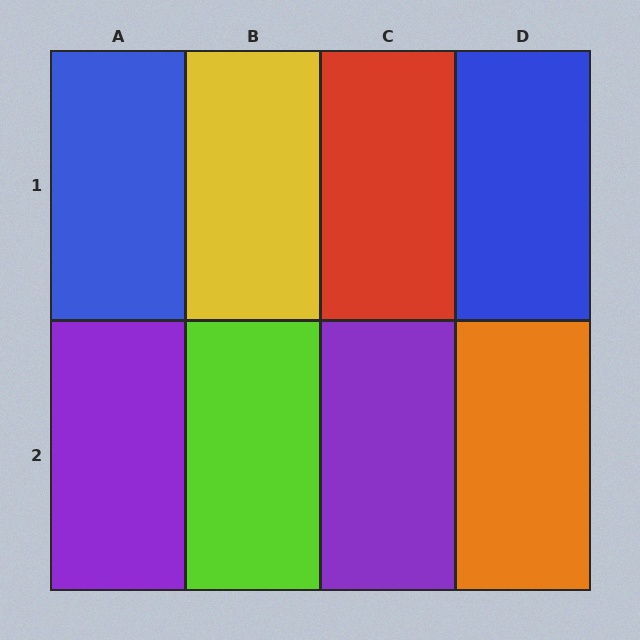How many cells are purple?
2 cells are purple.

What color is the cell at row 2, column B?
Lime.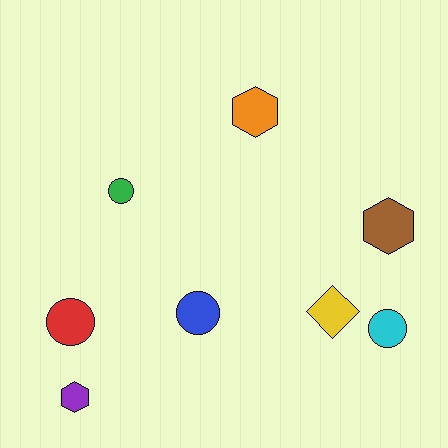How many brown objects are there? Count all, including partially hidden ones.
There is 1 brown object.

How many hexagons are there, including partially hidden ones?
There are 3 hexagons.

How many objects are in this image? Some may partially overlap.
There are 8 objects.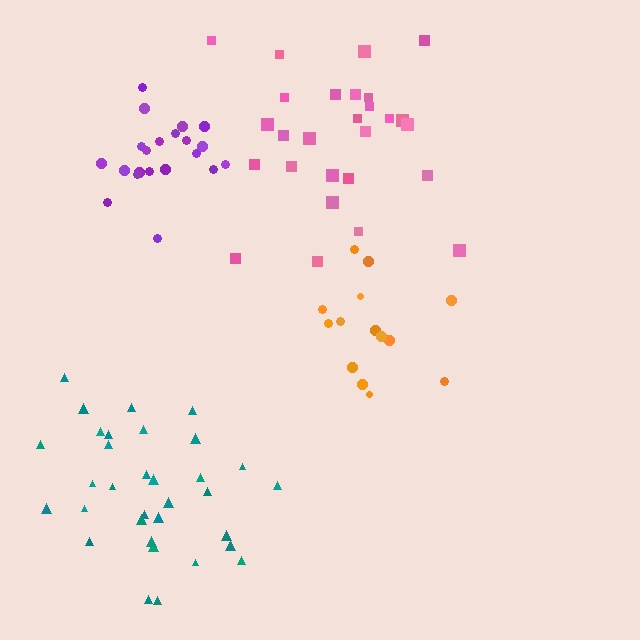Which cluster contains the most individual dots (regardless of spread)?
Teal (33).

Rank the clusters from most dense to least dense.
purple, teal, pink, orange.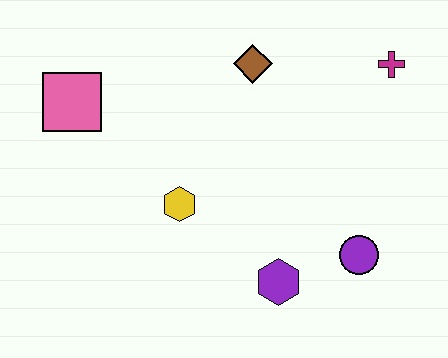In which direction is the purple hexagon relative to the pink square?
The purple hexagon is to the right of the pink square.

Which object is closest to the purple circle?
The purple hexagon is closest to the purple circle.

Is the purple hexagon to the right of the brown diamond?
Yes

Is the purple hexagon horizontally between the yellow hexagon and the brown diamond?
No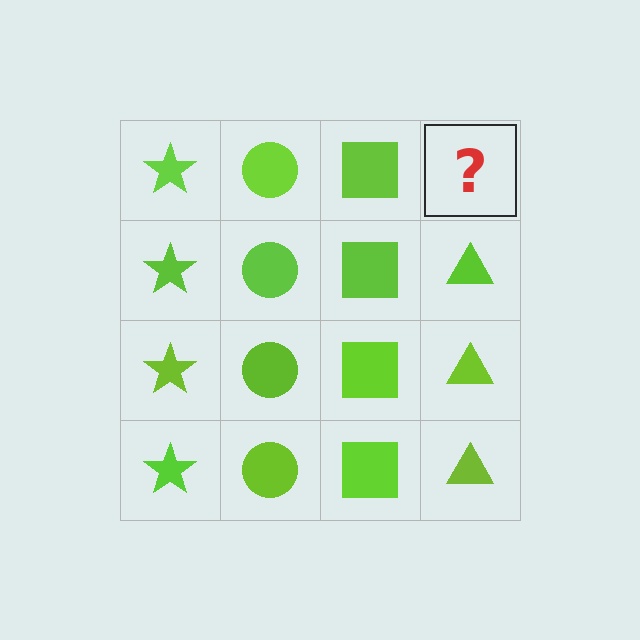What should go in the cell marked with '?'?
The missing cell should contain a lime triangle.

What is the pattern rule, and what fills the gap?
The rule is that each column has a consistent shape. The gap should be filled with a lime triangle.